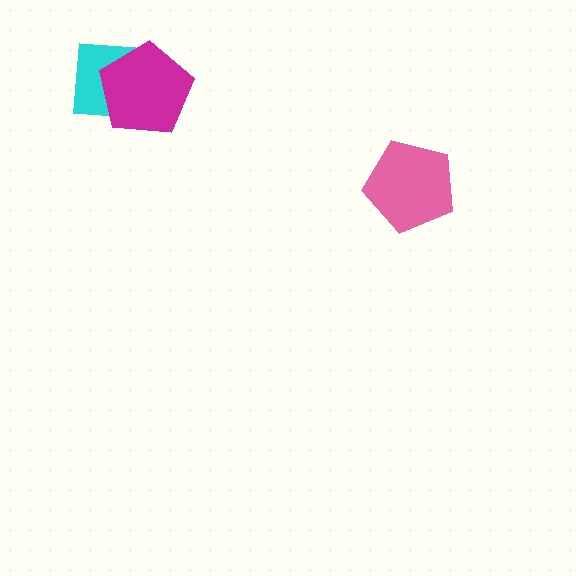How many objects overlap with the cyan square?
1 object overlaps with the cyan square.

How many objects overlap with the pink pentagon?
0 objects overlap with the pink pentagon.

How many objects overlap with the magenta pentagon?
1 object overlaps with the magenta pentagon.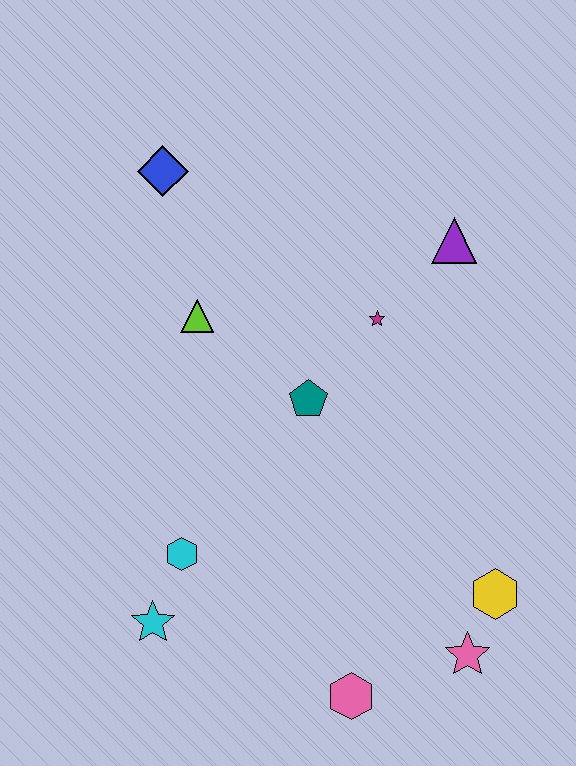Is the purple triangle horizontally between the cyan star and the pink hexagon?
No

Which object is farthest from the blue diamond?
The pink star is farthest from the blue diamond.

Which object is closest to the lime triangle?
The teal pentagon is closest to the lime triangle.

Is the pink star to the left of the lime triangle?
No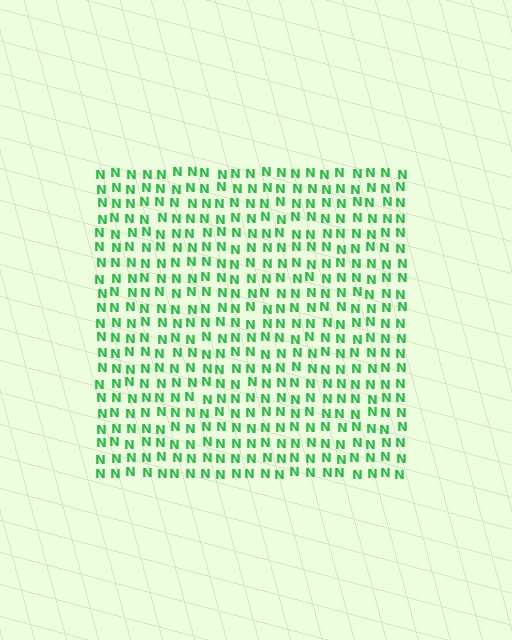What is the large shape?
The large shape is a square.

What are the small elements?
The small elements are letter N's.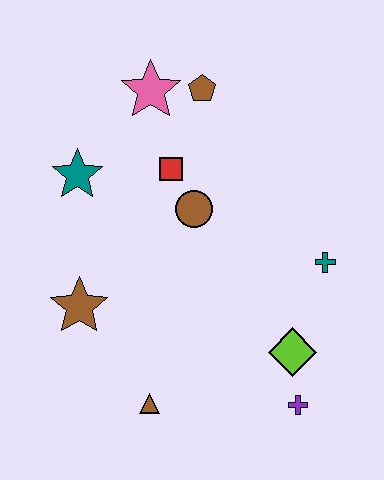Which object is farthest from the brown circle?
The purple cross is farthest from the brown circle.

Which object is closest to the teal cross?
The lime diamond is closest to the teal cross.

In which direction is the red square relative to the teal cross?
The red square is to the left of the teal cross.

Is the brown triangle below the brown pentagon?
Yes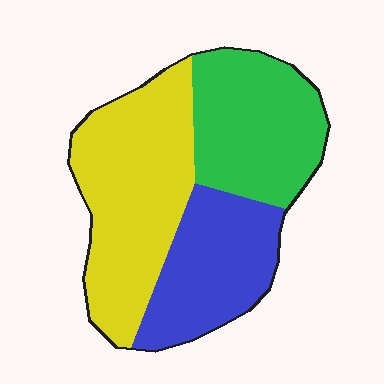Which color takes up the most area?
Yellow, at roughly 40%.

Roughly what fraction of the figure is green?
Green takes up about one third (1/3) of the figure.